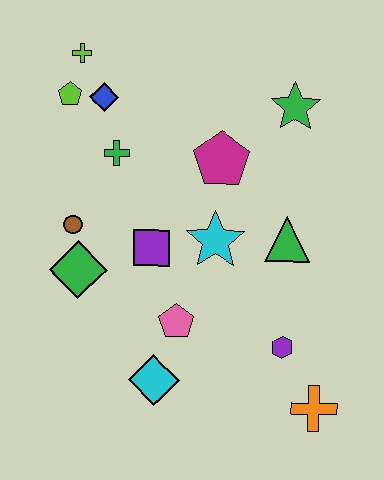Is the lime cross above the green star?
Yes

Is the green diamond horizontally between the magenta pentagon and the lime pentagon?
Yes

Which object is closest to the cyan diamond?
The pink pentagon is closest to the cyan diamond.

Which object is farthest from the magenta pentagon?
The orange cross is farthest from the magenta pentagon.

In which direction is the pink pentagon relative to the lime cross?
The pink pentagon is below the lime cross.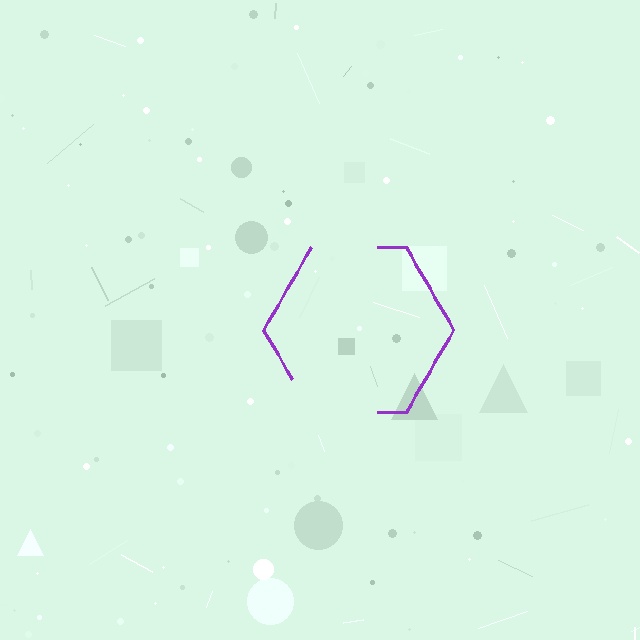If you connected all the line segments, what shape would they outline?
They would outline a hexagon.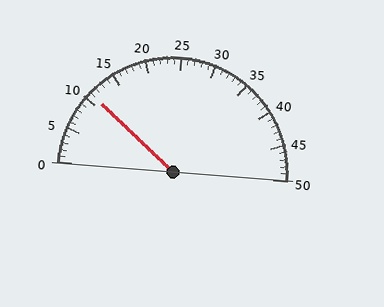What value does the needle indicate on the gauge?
The needle indicates approximately 11.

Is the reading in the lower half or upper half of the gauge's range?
The reading is in the lower half of the range (0 to 50).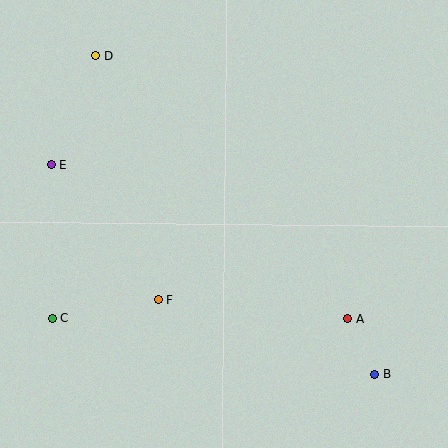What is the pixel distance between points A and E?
The distance between A and E is 334 pixels.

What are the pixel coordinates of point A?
Point A is at (348, 319).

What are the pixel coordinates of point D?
Point D is at (95, 55).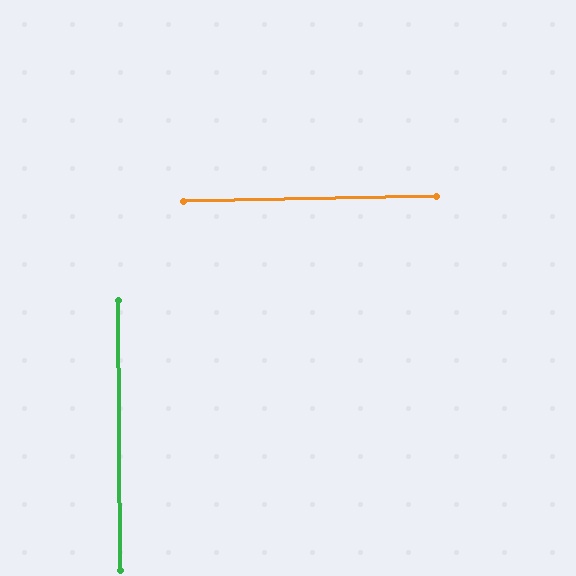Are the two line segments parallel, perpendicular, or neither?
Perpendicular — they meet at approximately 89°.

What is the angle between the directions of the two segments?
Approximately 89 degrees.